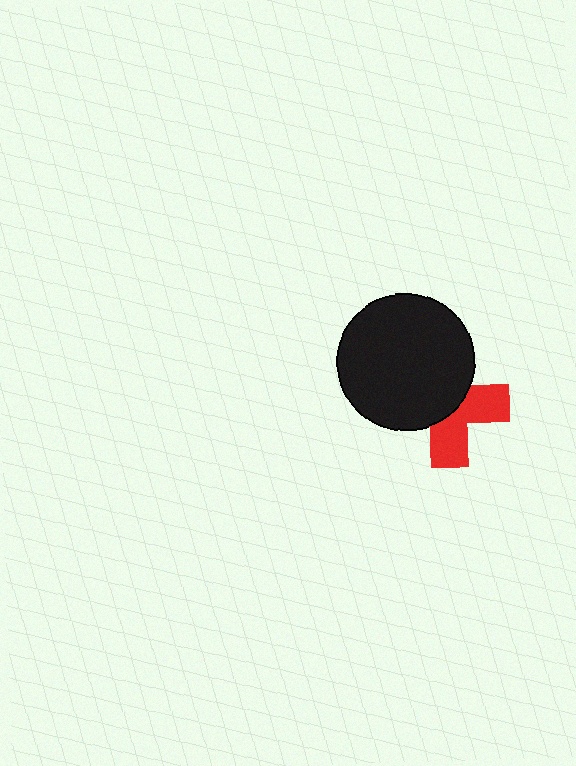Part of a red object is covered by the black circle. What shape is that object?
It is a cross.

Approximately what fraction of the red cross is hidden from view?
Roughly 55% of the red cross is hidden behind the black circle.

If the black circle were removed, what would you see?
You would see the complete red cross.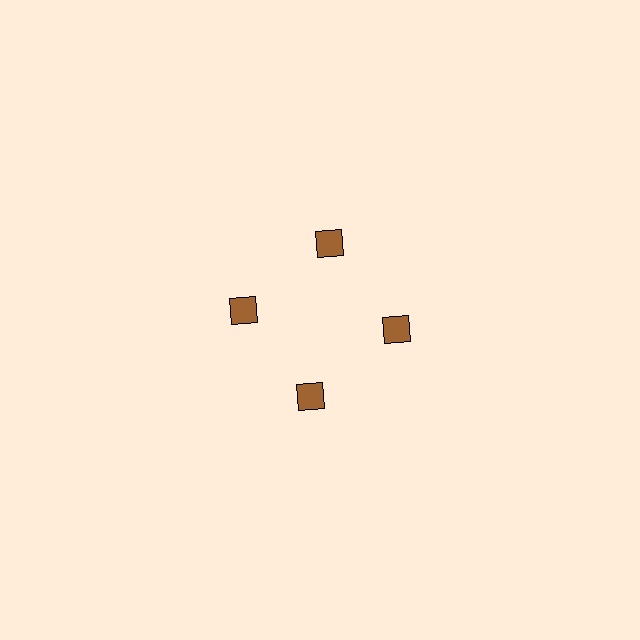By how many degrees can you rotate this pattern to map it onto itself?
The pattern maps onto itself every 90 degrees of rotation.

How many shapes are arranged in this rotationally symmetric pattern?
There are 4 shapes, arranged in 4 groups of 1.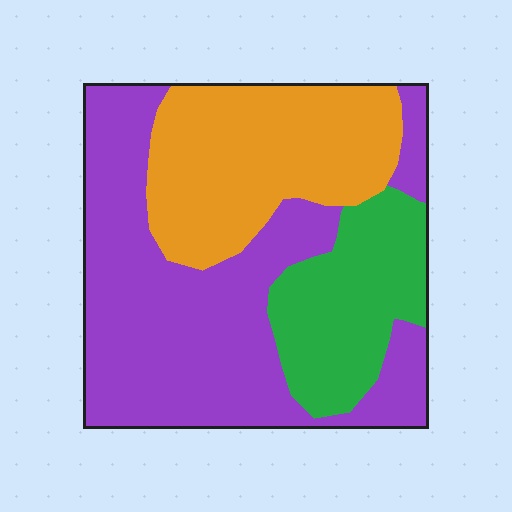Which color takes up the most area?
Purple, at roughly 50%.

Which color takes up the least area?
Green, at roughly 20%.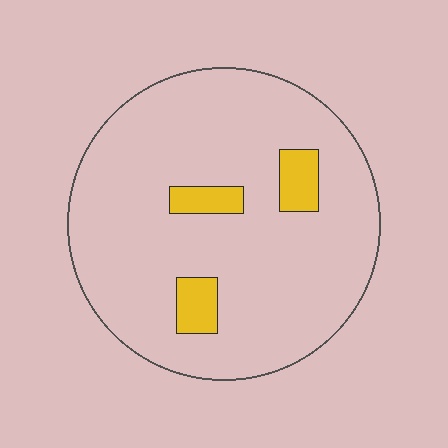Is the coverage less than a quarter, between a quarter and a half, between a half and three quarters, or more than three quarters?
Less than a quarter.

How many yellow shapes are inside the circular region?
3.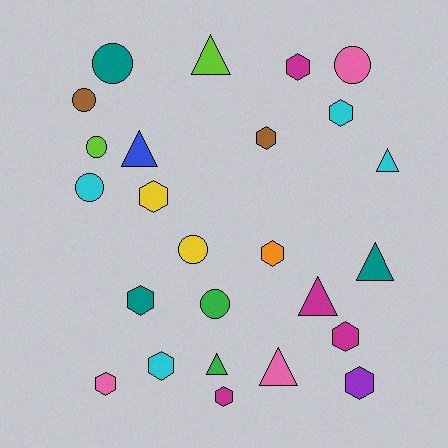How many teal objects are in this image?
There are 3 teal objects.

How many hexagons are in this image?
There are 11 hexagons.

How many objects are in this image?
There are 25 objects.